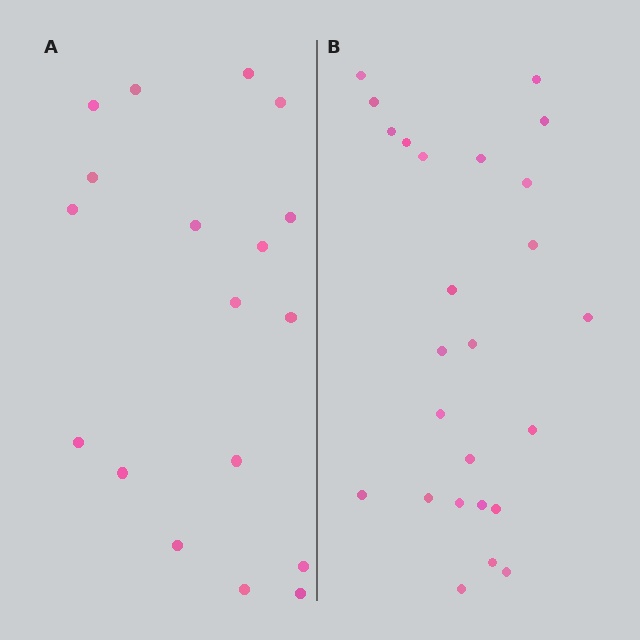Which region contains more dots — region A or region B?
Region B (the right region) has more dots.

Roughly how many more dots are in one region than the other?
Region B has roughly 8 or so more dots than region A.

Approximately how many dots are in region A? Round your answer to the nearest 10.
About 20 dots. (The exact count is 18, which rounds to 20.)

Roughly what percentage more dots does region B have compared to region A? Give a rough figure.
About 40% more.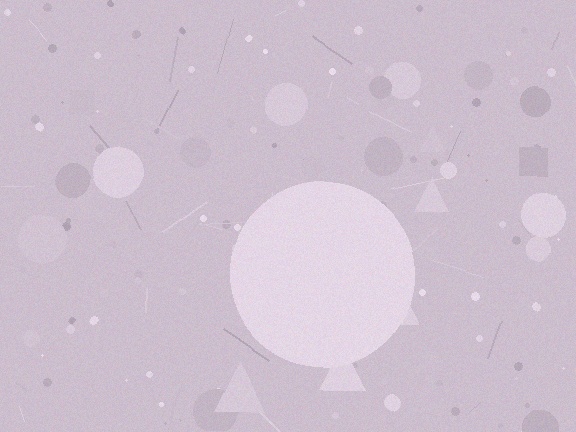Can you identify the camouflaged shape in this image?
The camouflaged shape is a circle.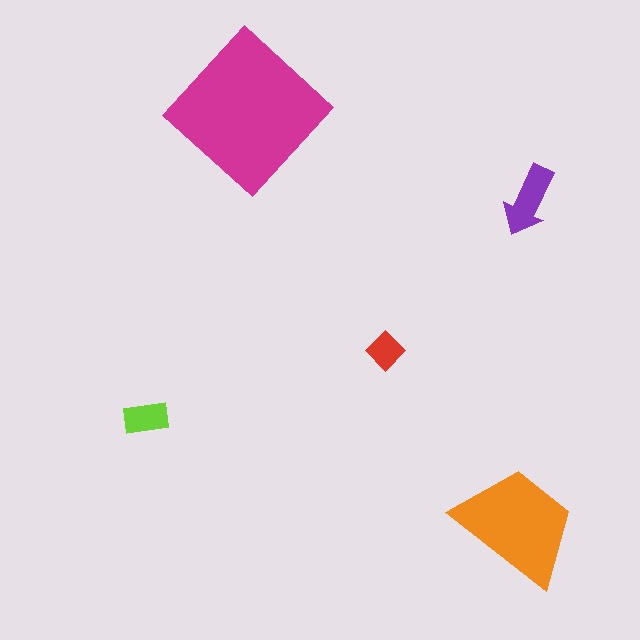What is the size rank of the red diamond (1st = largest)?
5th.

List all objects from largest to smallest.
The magenta diamond, the orange trapezoid, the purple arrow, the lime rectangle, the red diamond.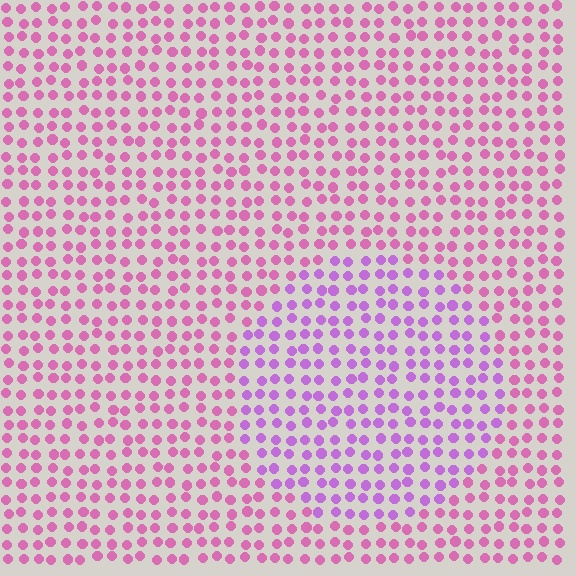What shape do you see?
I see a circle.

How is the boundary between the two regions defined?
The boundary is defined purely by a slight shift in hue (about 35 degrees). Spacing, size, and orientation are identical on both sides.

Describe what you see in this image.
The image is filled with small pink elements in a uniform arrangement. A circle-shaped region is visible where the elements are tinted to a slightly different hue, forming a subtle color boundary.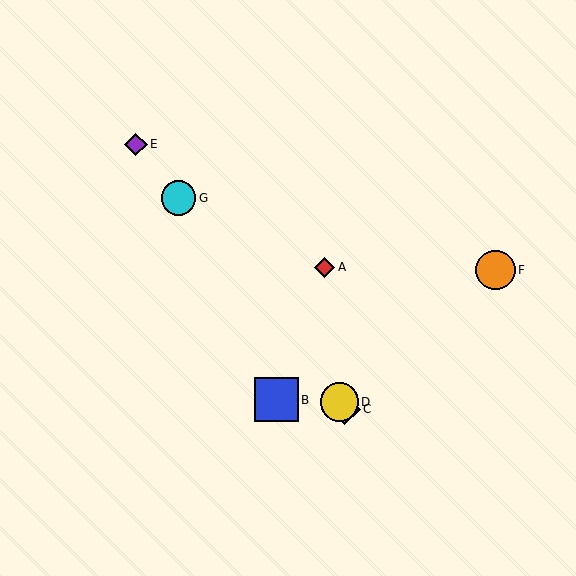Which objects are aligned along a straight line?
Objects C, D, E, G are aligned along a straight line.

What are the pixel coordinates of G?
Object G is at (178, 198).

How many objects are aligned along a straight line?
4 objects (C, D, E, G) are aligned along a straight line.